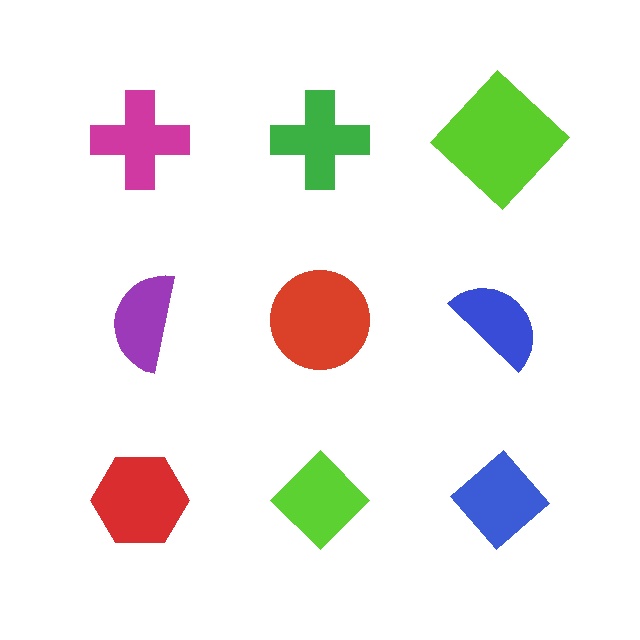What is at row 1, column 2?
A green cross.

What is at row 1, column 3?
A lime diamond.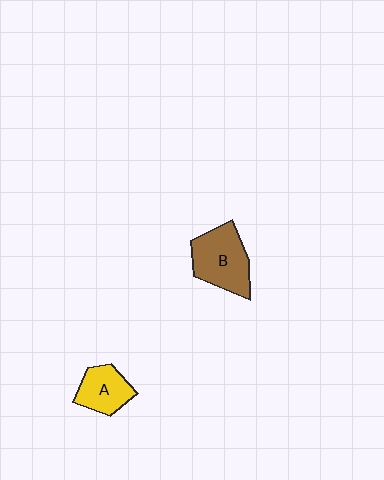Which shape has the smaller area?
Shape A (yellow).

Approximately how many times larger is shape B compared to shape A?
Approximately 1.5 times.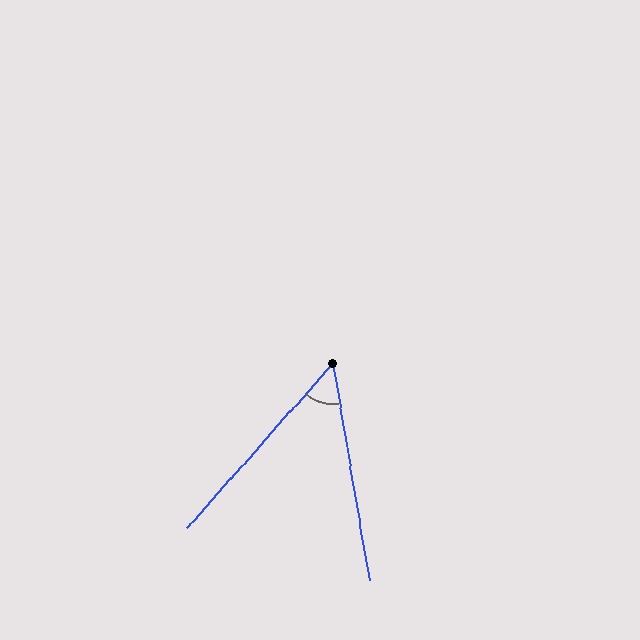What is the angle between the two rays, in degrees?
Approximately 51 degrees.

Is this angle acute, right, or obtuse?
It is acute.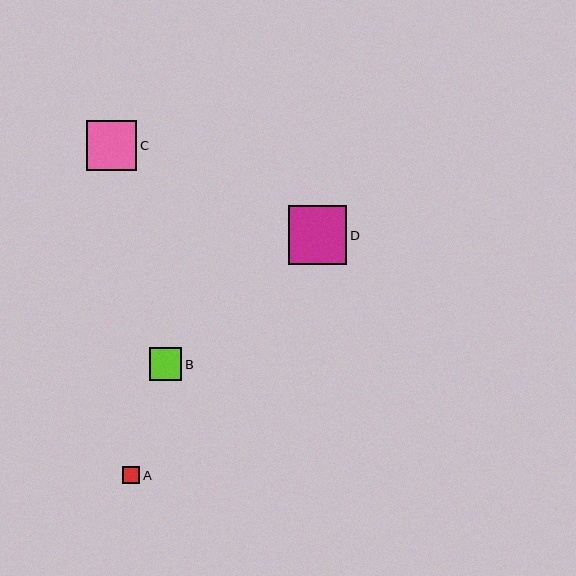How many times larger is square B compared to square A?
Square B is approximately 1.9 times the size of square A.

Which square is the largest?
Square D is the largest with a size of approximately 59 pixels.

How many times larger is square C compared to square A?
Square C is approximately 2.9 times the size of square A.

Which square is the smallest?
Square A is the smallest with a size of approximately 17 pixels.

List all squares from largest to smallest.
From largest to smallest: D, C, B, A.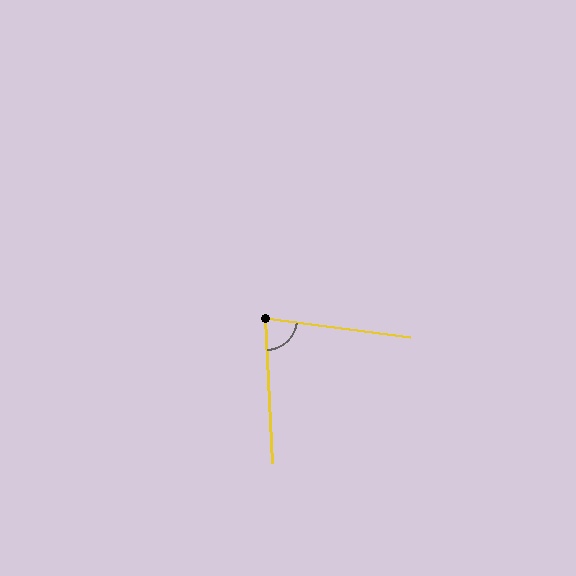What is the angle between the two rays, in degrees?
Approximately 80 degrees.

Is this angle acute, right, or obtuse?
It is acute.